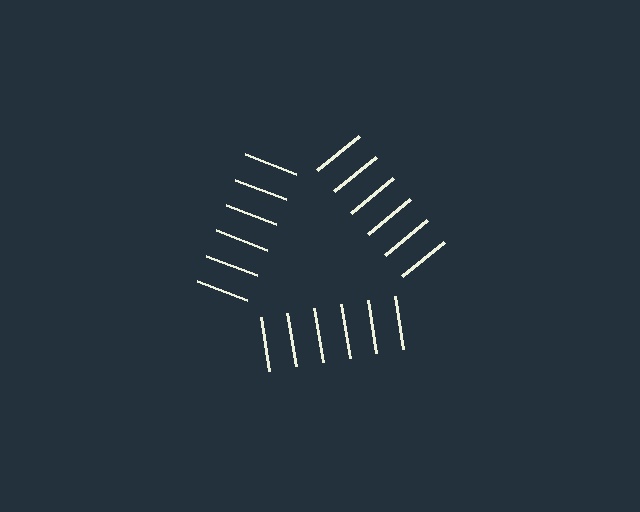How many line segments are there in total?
18 — 6 along each of the 3 edges.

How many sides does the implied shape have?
3 sides — the line-ends trace a triangle.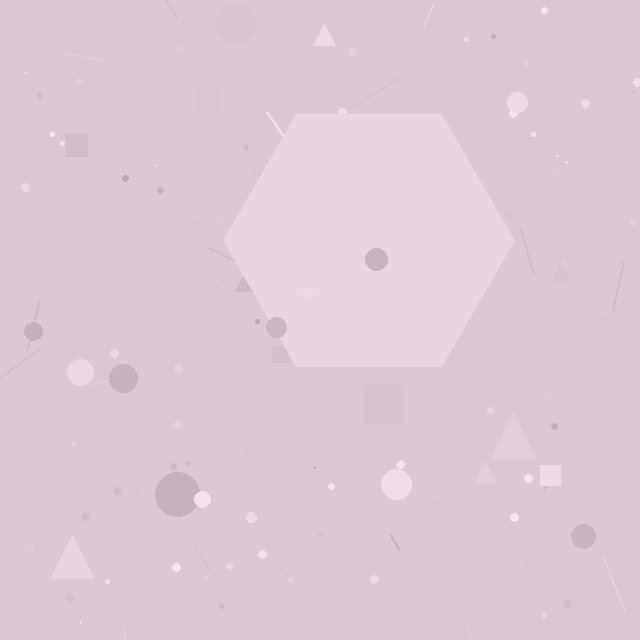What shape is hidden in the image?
A hexagon is hidden in the image.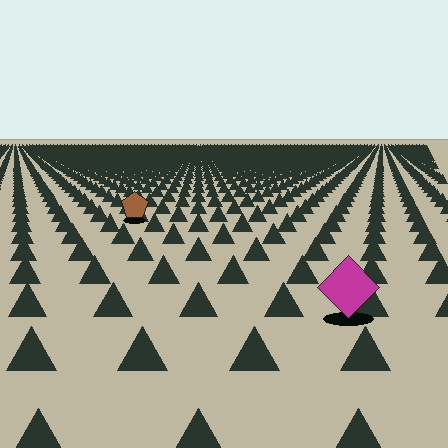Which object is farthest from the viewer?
The brown pentagon is farthest from the viewer. It appears smaller and the ground texture around it is denser.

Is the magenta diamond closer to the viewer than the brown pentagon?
Yes. The magenta diamond is closer — you can tell from the texture gradient: the ground texture is coarser near it.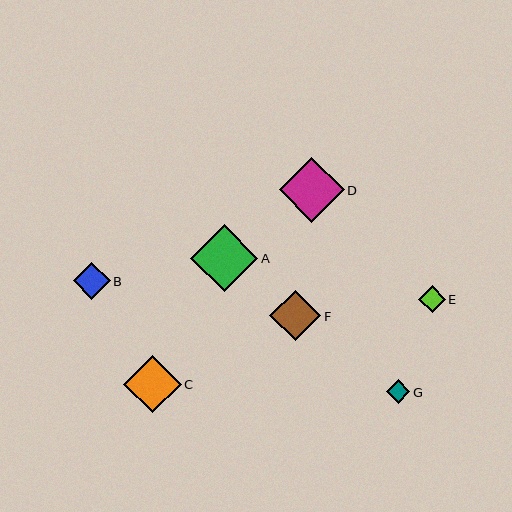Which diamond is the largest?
Diamond A is the largest with a size of approximately 67 pixels.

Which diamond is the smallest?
Diamond G is the smallest with a size of approximately 24 pixels.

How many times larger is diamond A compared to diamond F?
Diamond A is approximately 1.3 times the size of diamond F.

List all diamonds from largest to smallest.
From largest to smallest: A, D, C, F, B, E, G.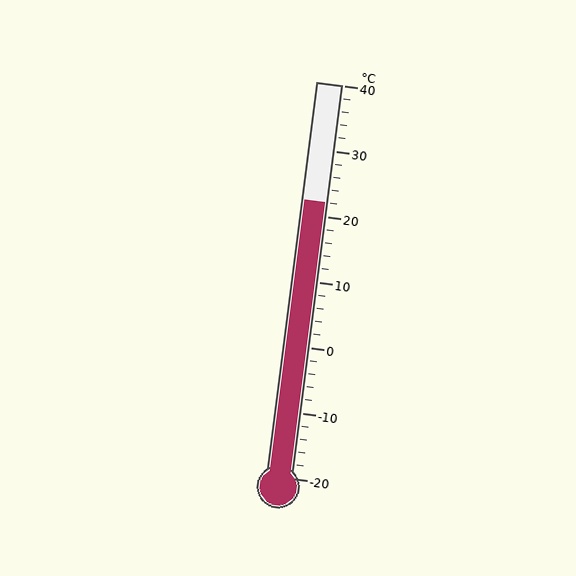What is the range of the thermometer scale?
The thermometer scale ranges from -20°C to 40°C.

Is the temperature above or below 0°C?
The temperature is above 0°C.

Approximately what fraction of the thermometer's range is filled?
The thermometer is filled to approximately 70% of its range.